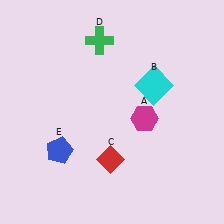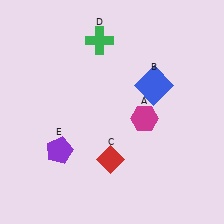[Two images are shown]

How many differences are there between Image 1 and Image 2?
There are 2 differences between the two images.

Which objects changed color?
B changed from cyan to blue. E changed from blue to purple.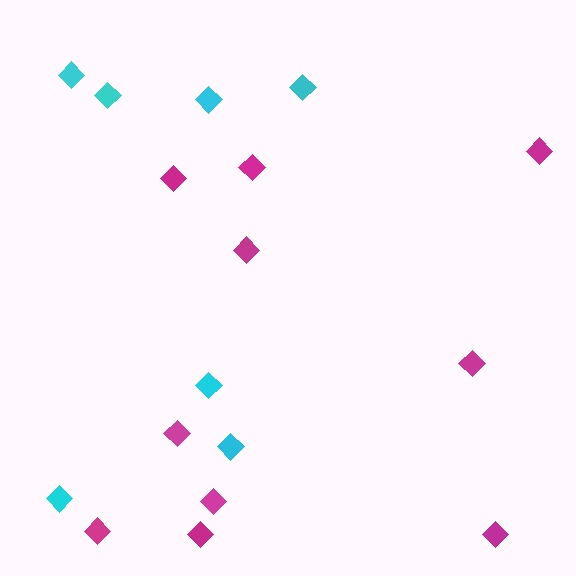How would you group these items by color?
There are 2 groups: one group of cyan diamonds (7) and one group of magenta diamonds (10).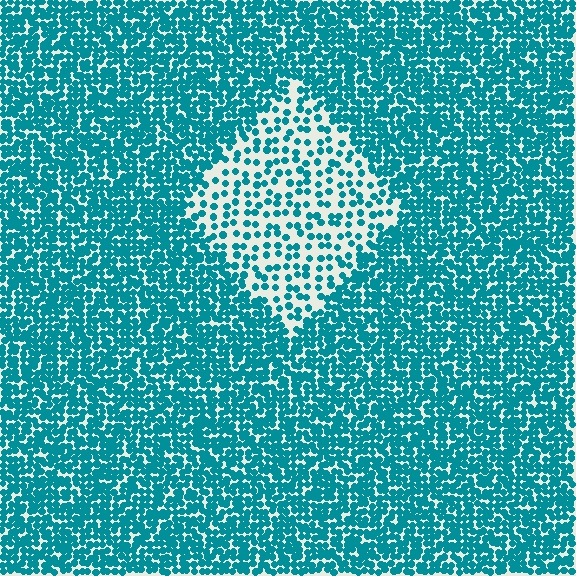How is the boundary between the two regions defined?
The boundary is defined by a change in element density (approximately 2.5x ratio). All elements are the same color, size, and shape.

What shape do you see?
I see a diamond.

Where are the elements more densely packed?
The elements are more densely packed outside the diamond boundary.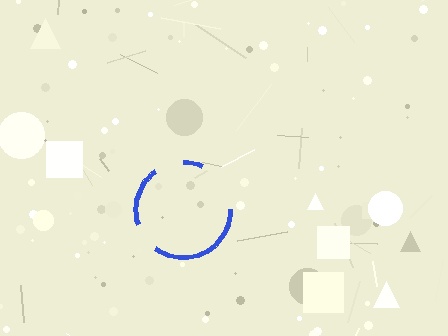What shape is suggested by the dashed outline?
The dashed outline suggests a circle.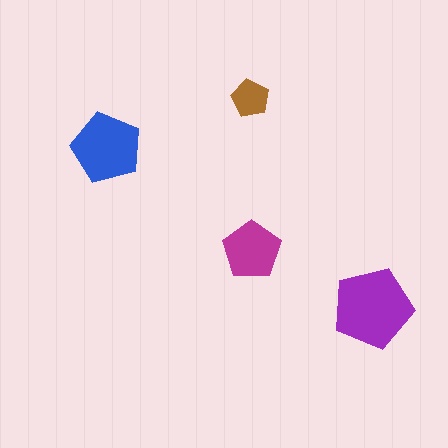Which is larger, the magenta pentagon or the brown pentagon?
The magenta one.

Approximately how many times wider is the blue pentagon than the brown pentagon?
About 2 times wider.